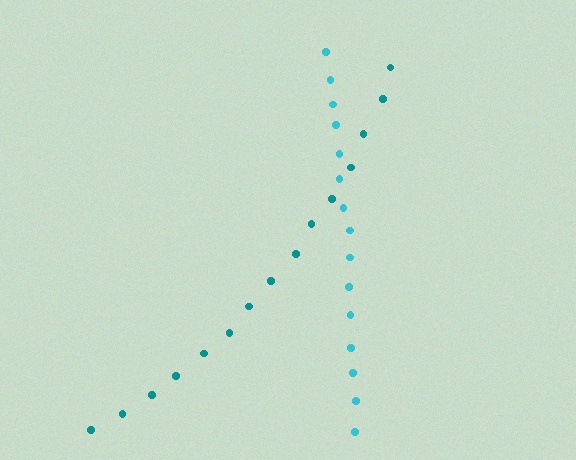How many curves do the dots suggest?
There are 2 distinct paths.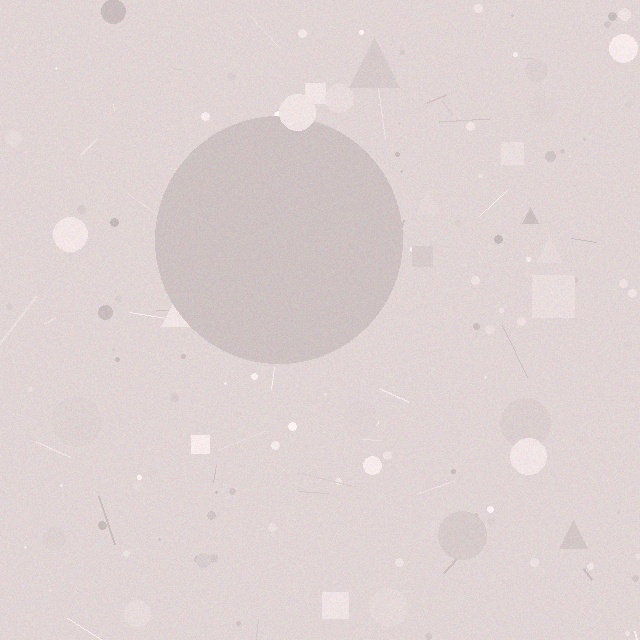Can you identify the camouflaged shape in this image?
The camouflaged shape is a circle.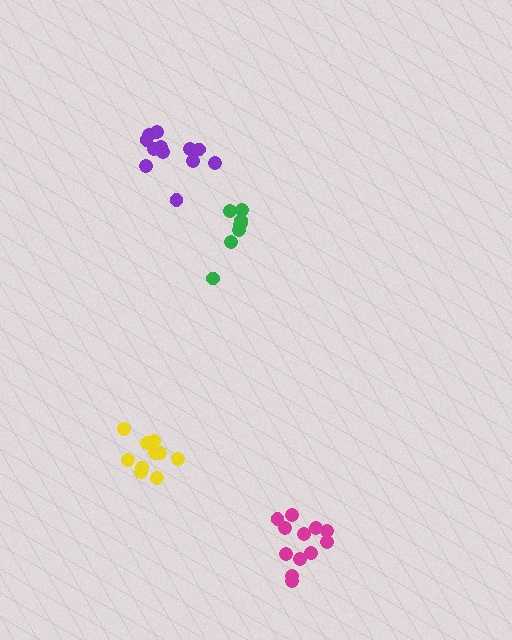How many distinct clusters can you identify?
There are 4 distinct clusters.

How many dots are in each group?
Group 1: 8 dots, Group 2: 10 dots, Group 3: 12 dots, Group 4: 12 dots (42 total).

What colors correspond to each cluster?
The clusters are colored: green, yellow, purple, magenta.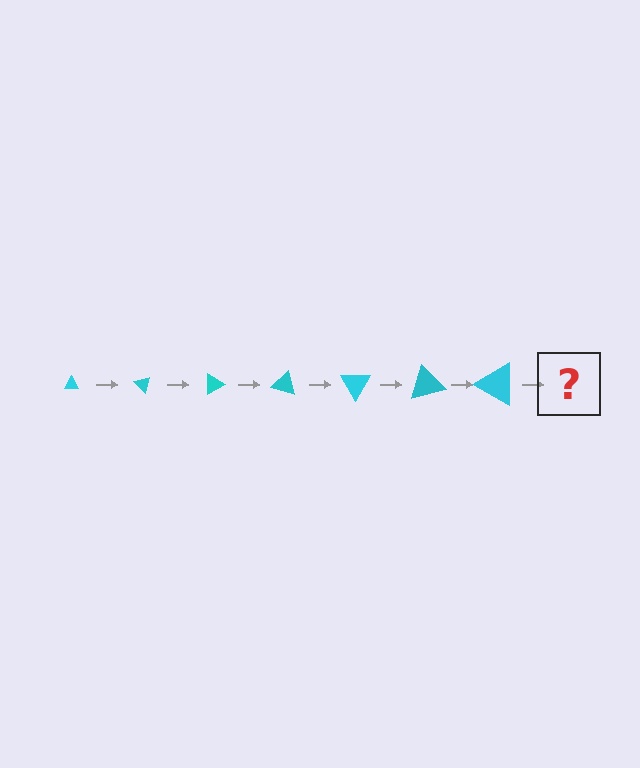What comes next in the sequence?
The next element should be a triangle, larger than the previous one and rotated 315 degrees from the start.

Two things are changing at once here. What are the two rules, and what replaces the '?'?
The two rules are that the triangle grows larger each step and it rotates 45 degrees each step. The '?' should be a triangle, larger than the previous one and rotated 315 degrees from the start.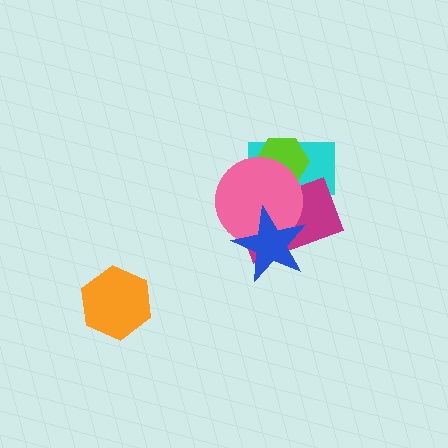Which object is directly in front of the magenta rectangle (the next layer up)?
The lime hexagon is directly in front of the magenta rectangle.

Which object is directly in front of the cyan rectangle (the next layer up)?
The magenta rectangle is directly in front of the cyan rectangle.